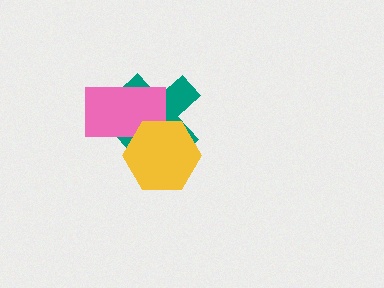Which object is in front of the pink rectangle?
The yellow hexagon is in front of the pink rectangle.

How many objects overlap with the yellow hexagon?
2 objects overlap with the yellow hexagon.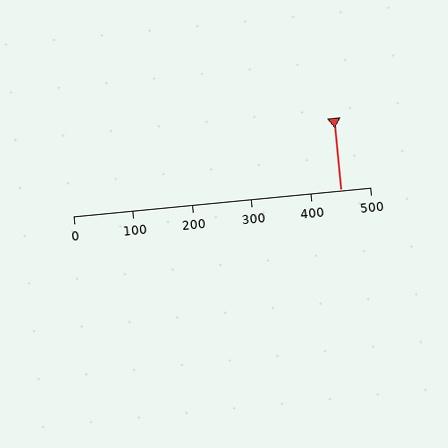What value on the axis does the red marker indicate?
The marker indicates approximately 450.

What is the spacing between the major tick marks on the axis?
The major ticks are spaced 100 apart.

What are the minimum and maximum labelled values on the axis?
The axis runs from 0 to 500.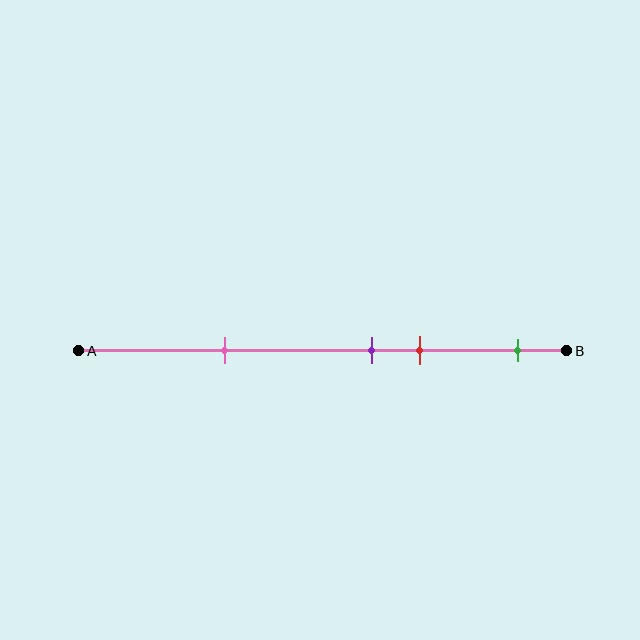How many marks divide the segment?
There are 4 marks dividing the segment.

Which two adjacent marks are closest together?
The purple and red marks are the closest adjacent pair.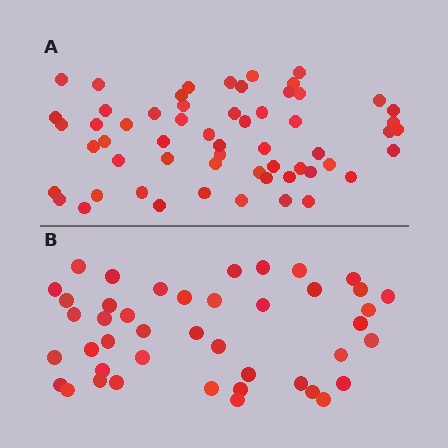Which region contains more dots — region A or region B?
Region A (the top region) has more dots.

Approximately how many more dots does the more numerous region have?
Region A has approximately 15 more dots than region B.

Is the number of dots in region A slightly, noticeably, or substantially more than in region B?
Region A has noticeably more, but not dramatically so. The ratio is roughly 1.3 to 1.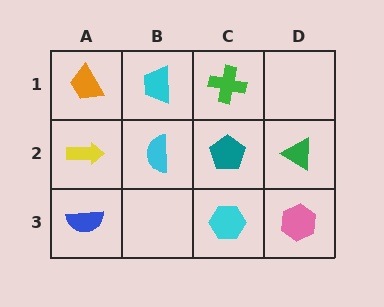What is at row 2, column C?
A teal pentagon.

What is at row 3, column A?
A blue semicircle.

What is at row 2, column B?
A cyan semicircle.